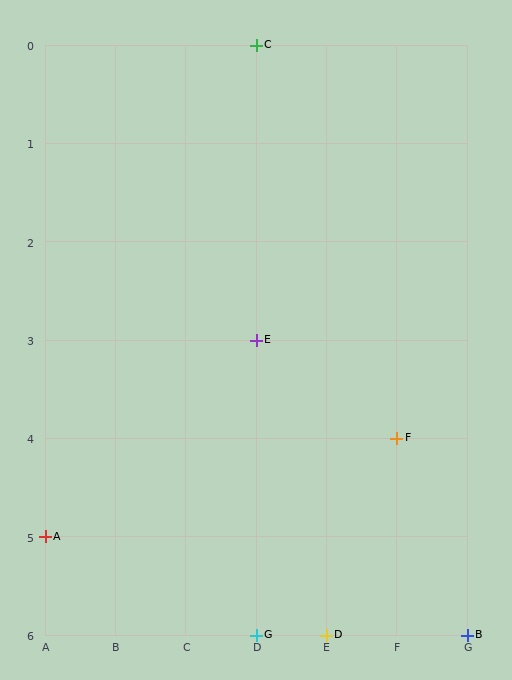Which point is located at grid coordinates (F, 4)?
Point F is at (F, 4).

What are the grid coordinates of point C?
Point C is at grid coordinates (D, 0).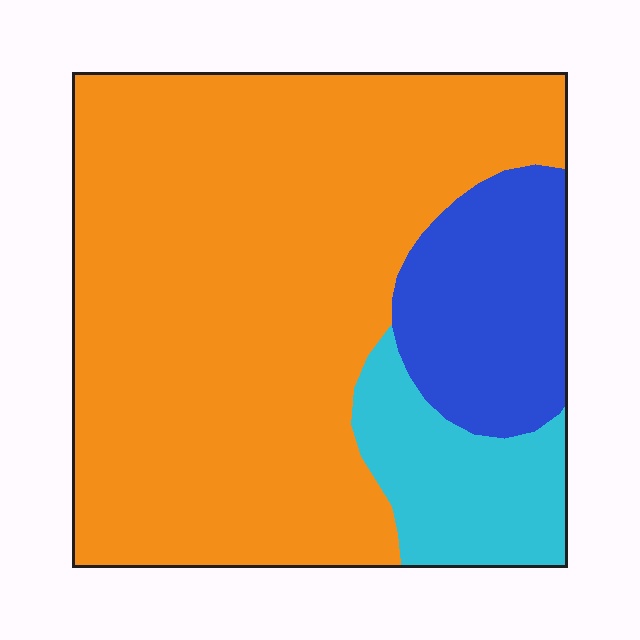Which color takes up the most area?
Orange, at roughly 70%.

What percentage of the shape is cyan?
Cyan takes up about one eighth (1/8) of the shape.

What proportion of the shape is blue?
Blue covers around 15% of the shape.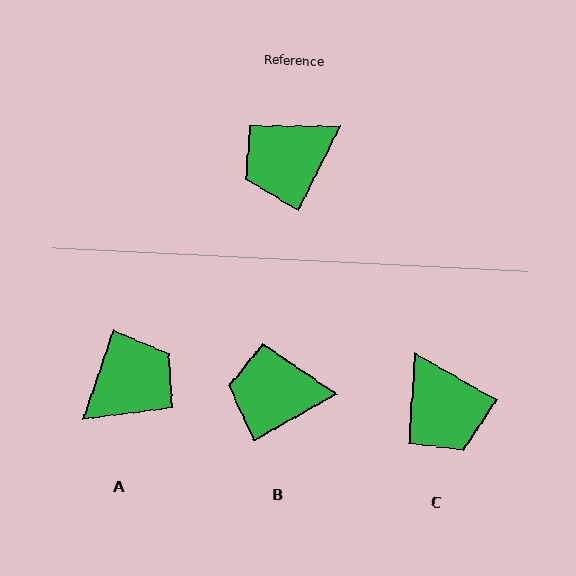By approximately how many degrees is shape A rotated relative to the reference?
Approximately 172 degrees clockwise.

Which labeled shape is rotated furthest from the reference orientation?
A, about 172 degrees away.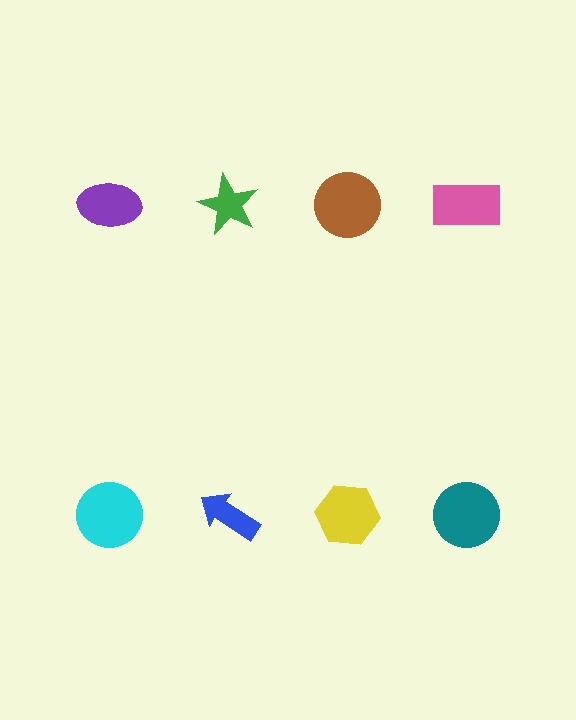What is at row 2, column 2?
A blue arrow.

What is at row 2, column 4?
A teal circle.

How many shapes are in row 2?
4 shapes.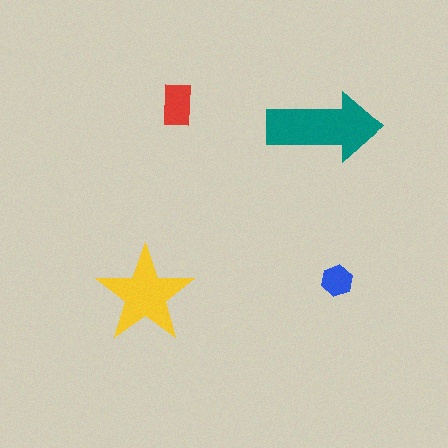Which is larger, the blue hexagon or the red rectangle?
The red rectangle.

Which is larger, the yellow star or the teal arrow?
The teal arrow.